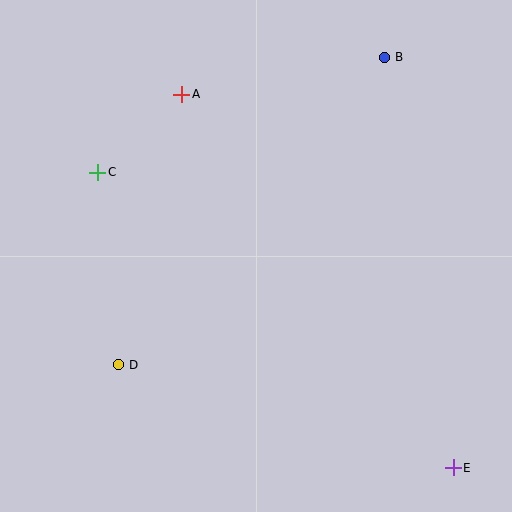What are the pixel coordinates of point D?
Point D is at (119, 365).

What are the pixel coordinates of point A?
Point A is at (182, 94).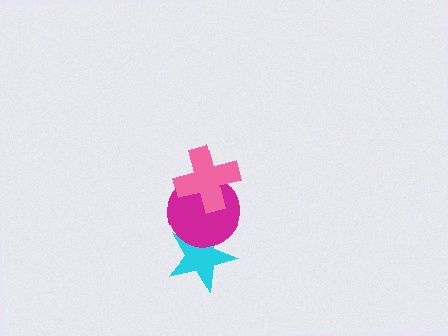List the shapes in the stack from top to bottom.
From top to bottom: the pink cross, the magenta circle, the cyan star.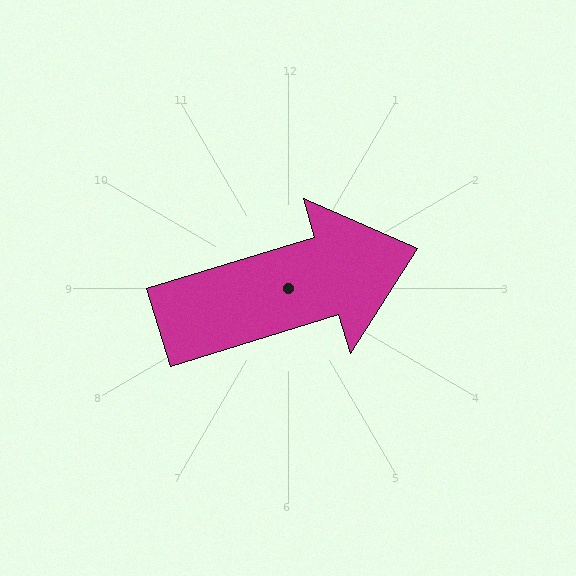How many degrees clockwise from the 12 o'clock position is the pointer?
Approximately 73 degrees.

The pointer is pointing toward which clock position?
Roughly 2 o'clock.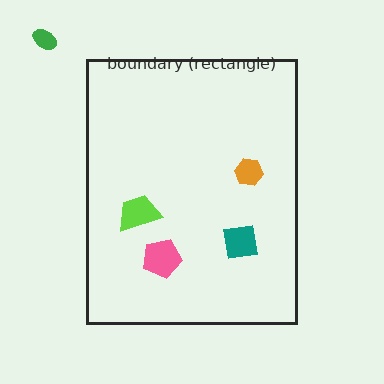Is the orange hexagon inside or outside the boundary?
Inside.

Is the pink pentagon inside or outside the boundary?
Inside.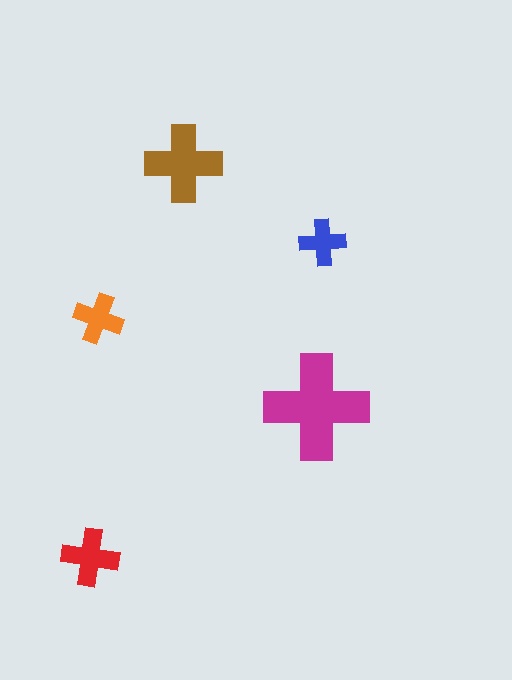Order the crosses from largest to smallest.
the magenta one, the brown one, the red one, the orange one, the blue one.